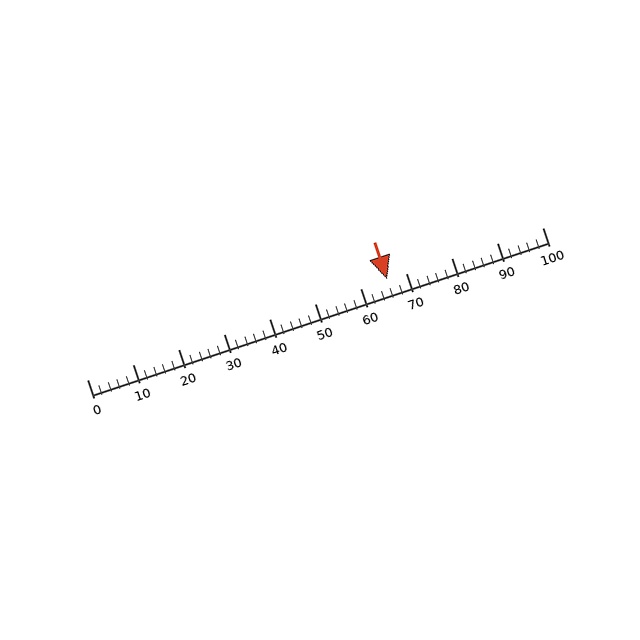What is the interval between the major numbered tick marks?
The major tick marks are spaced 10 units apart.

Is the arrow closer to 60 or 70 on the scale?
The arrow is closer to 70.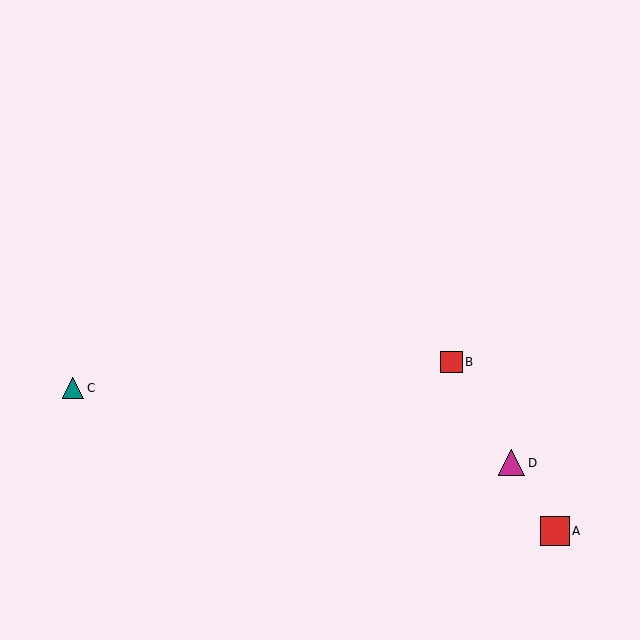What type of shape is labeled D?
Shape D is a magenta triangle.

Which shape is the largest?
The red square (labeled A) is the largest.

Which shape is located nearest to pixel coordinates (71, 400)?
The teal triangle (labeled C) at (73, 388) is nearest to that location.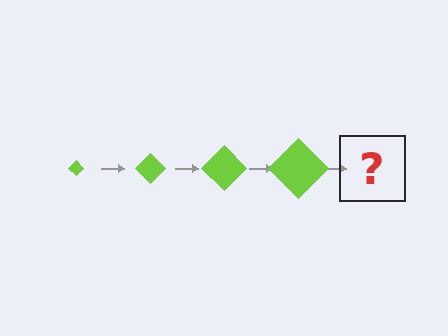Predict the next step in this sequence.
The next step is a lime diamond, larger than the previous one.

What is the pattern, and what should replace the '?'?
The pattern is that the diamond gets progressively larger each step. The '?' should be a lime diamond, larger than the previous one.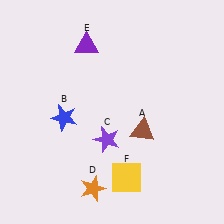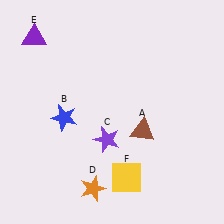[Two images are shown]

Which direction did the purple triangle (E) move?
The purple triangle (E) moved left.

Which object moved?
The purple triangle (E) moved left.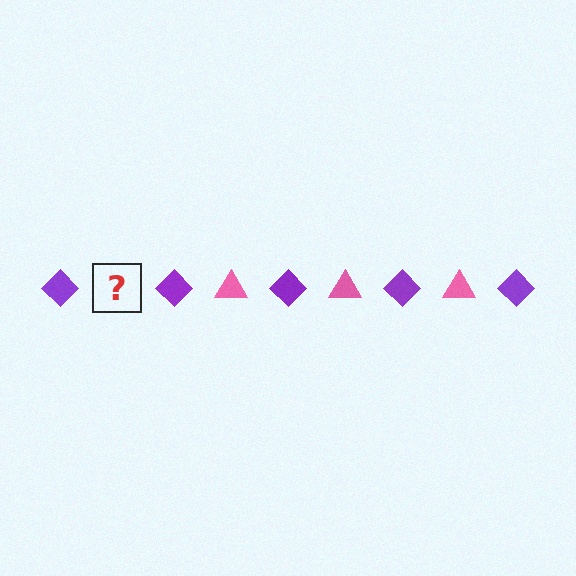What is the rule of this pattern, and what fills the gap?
The rule is that the pattern alternates between purple diamond and pink triangle. The gap should be filled with a pink triangle.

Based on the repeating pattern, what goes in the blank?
The blank should be a pink triangle.